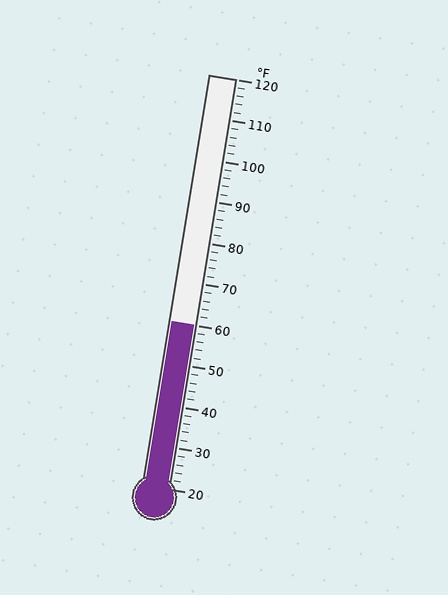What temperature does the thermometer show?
The thermometer shows approximately 60°F.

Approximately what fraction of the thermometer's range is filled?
The thermometer is filled to approximately 40% of its range.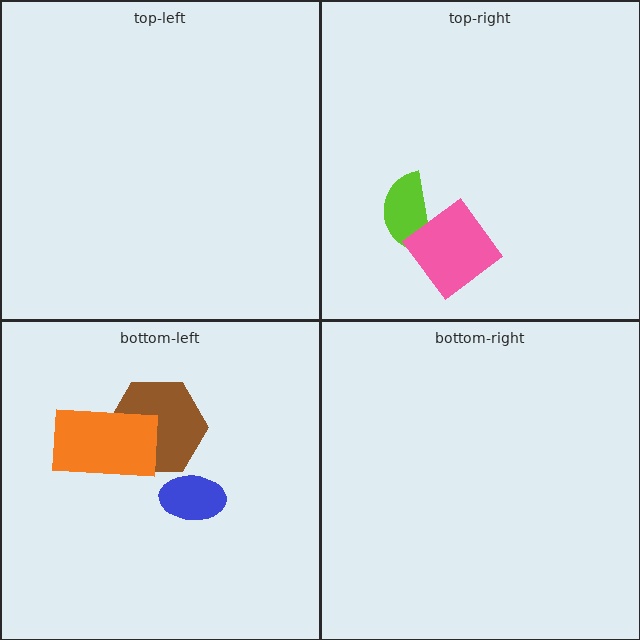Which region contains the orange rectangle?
The bottom-left region.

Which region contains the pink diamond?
The top-right region.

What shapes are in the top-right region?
The lime semicircle, the pink diamond.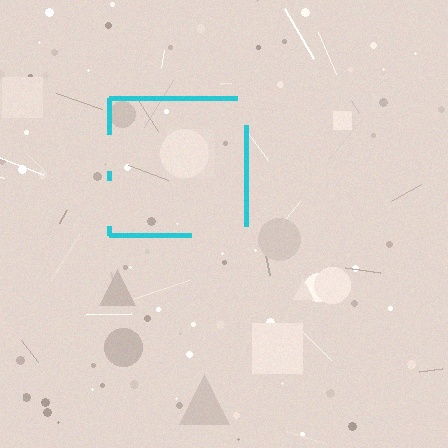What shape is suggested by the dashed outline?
The dashed outline suggests a square.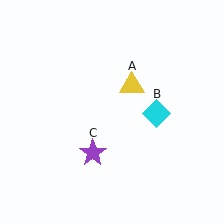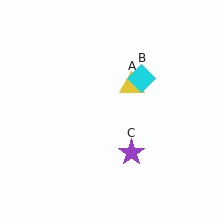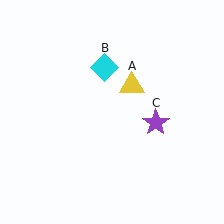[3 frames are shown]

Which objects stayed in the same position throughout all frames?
Yellow triangle (object A) remained stationary.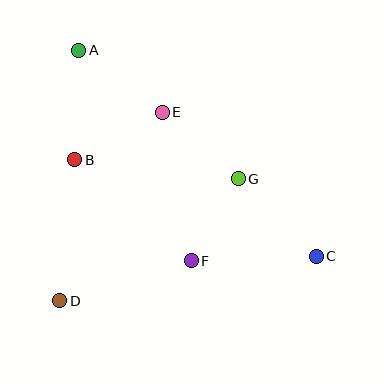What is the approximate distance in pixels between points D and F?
The distance between D and F is approximately 137 pixels.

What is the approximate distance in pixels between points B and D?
The distance between B and D is approximately 142 pixels.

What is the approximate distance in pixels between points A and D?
The distance between A and D is approximately 251 pixels.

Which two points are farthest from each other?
Points A and C are farthest from each other.